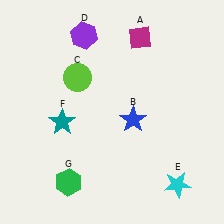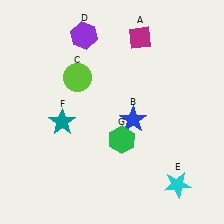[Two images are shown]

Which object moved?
The green hexagon (G) moved right.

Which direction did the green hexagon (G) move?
The green hexagon (G) moved right.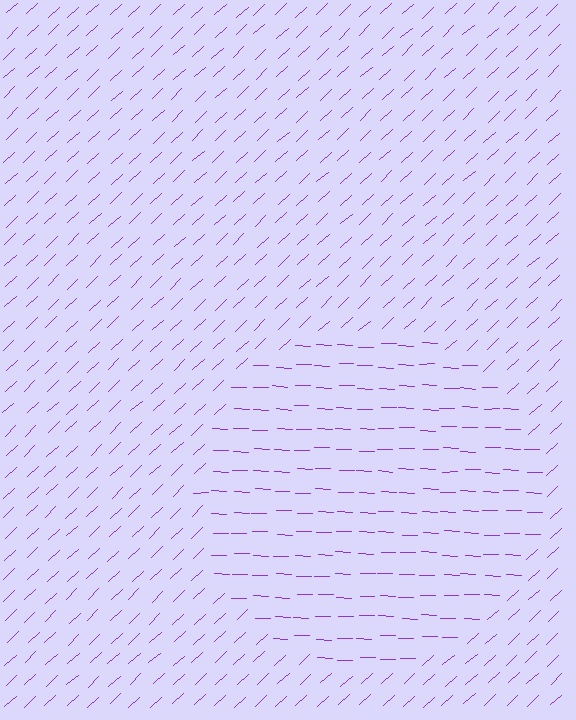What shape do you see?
I see a circle.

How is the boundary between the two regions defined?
The boundary is defined purely by a change in line orientation (approximately 45 degrees difference). All lines are the same color and thickness.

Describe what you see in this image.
The image is filled with small purple line segments. A circle region in the image has lines oriented differently from the surrounding lines, creating a visible texture boundary.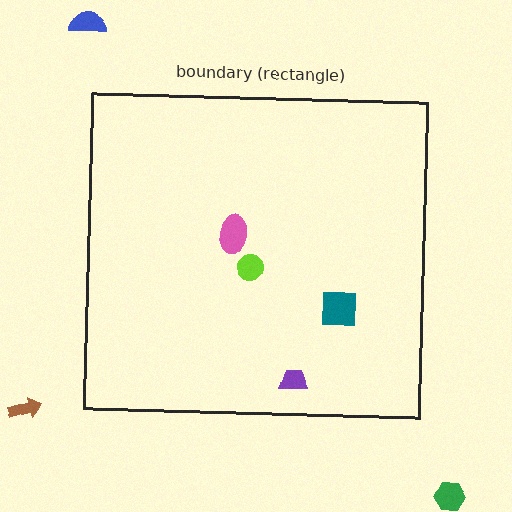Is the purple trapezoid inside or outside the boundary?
Inside.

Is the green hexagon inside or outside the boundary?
Outside.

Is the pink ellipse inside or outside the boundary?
Inside.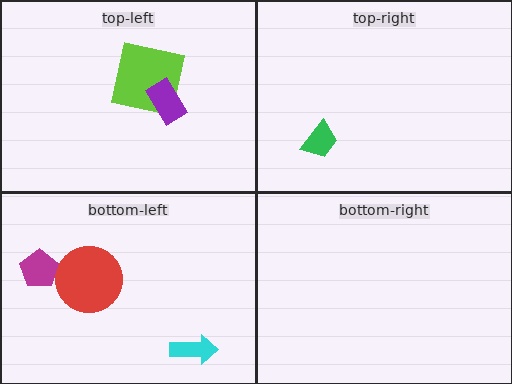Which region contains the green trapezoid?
The top-right region.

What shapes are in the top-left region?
The lime square, the purple rectangle.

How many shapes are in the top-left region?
2.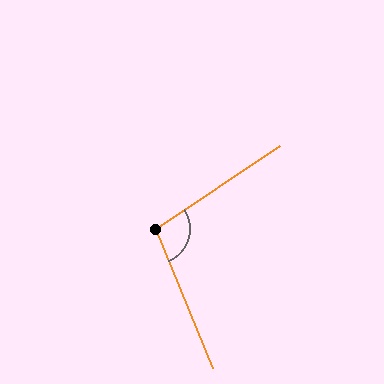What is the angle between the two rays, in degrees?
Approximately 101 degrees.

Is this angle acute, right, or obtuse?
It is obtuse.